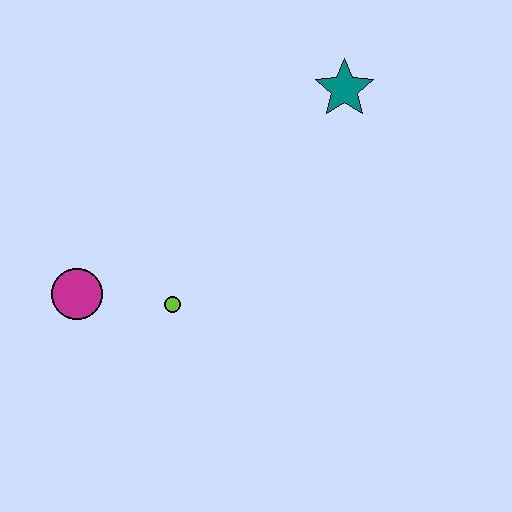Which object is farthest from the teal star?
The magenta circle is farthest from the teal star.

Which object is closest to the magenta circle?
The lime circle is closest to the magenta circle.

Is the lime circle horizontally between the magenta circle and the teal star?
Yes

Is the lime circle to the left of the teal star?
Yes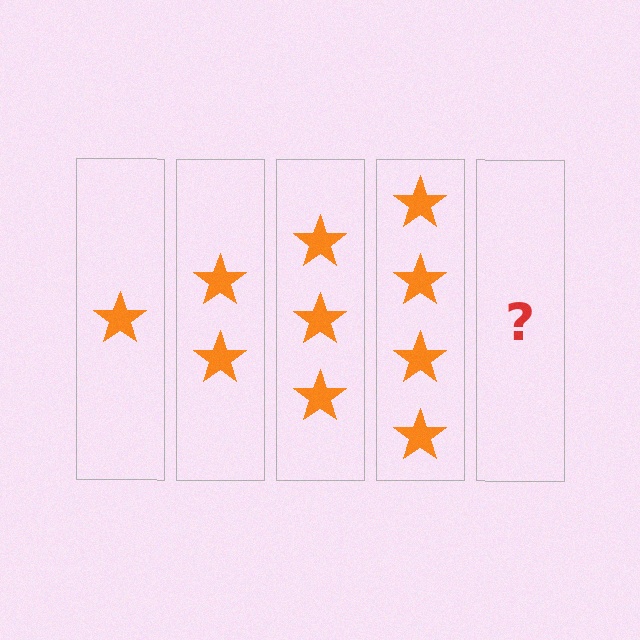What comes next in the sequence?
The next element should be 5 stars.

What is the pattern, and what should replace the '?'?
The pattern is that each step adds one more star. The '?' should be 5 stars.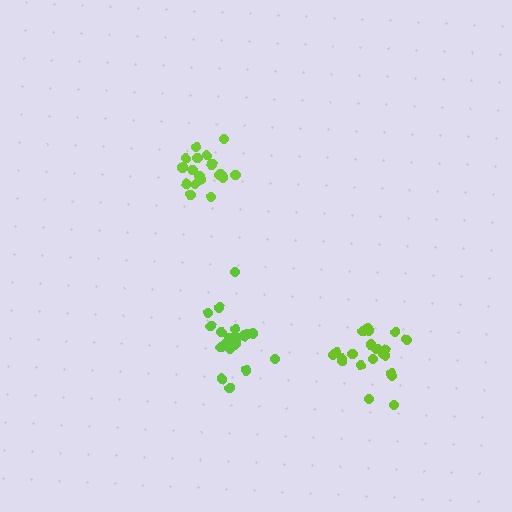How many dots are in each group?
Group 1: 21 dots, Group 2: 19 dots, Group 3: 20 dots (60 total).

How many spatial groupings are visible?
There are 3 spatial groupings.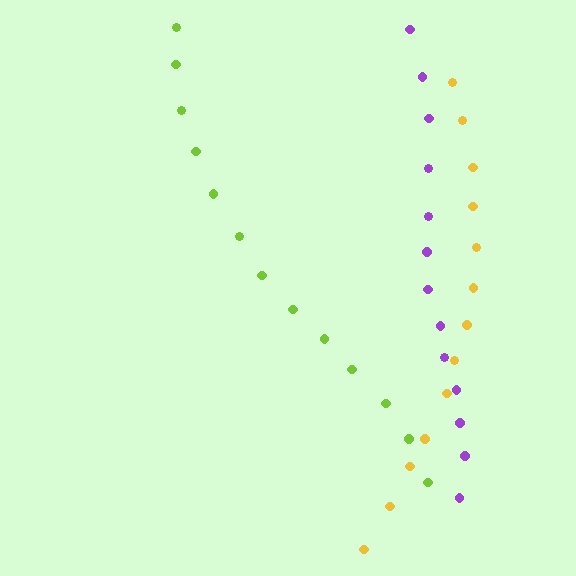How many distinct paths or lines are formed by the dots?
There are 3 distinct paths.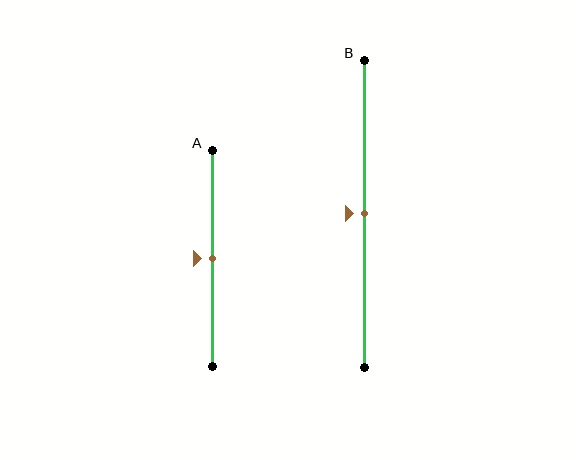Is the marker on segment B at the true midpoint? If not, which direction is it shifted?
Yes, the marker on segment B is at the true midpoint.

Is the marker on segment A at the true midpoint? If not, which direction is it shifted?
Yes, the marker on segment A is at the true midpoint.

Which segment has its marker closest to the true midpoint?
Segment A has its marker closest to the true midpoint.